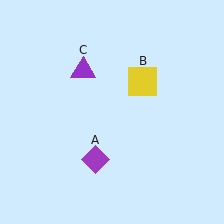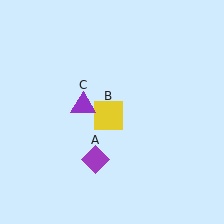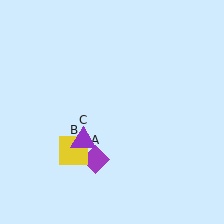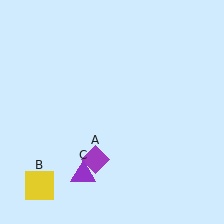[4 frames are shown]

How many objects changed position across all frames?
2 objects changed position: yellow square (object B), purple triangle (object C).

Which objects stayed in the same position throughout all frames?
Purple diamond (object A) remained stationary.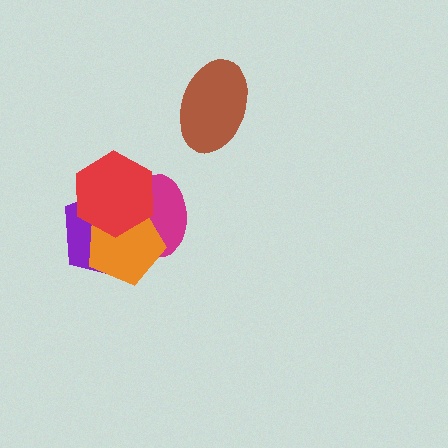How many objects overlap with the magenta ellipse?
3 objects overlap with the magenta ellipse.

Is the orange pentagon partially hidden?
Yes, it is partially covered by another shape.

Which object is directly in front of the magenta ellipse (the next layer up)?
The purple pentagon is directly in front of the magenta ellipse.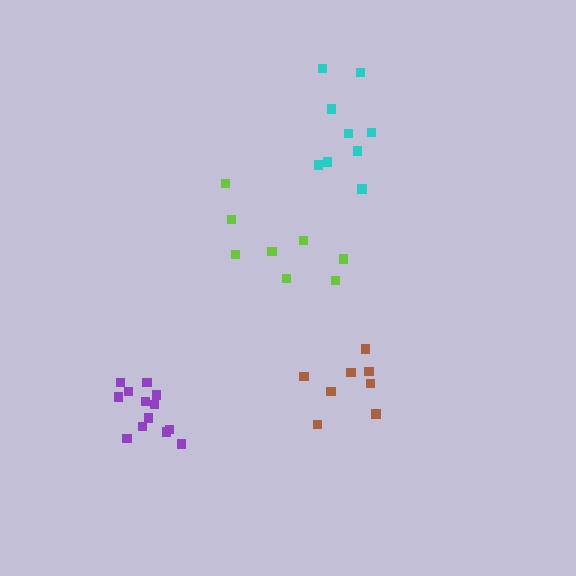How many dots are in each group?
Group 1: 8 dots, Group 2: 9 dots, Group 3: 13 dots, Group 4: 8 dots (38 total).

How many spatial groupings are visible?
There are 4 spatial groupings.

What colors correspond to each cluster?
The clusters are colored: lime, cyan, purple, brown.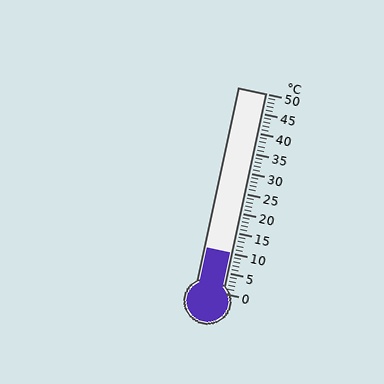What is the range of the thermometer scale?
The thermometer scale ranges from 0°C to 50°C.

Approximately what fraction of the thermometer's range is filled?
The thermometer is filled to approximately 20% of its range.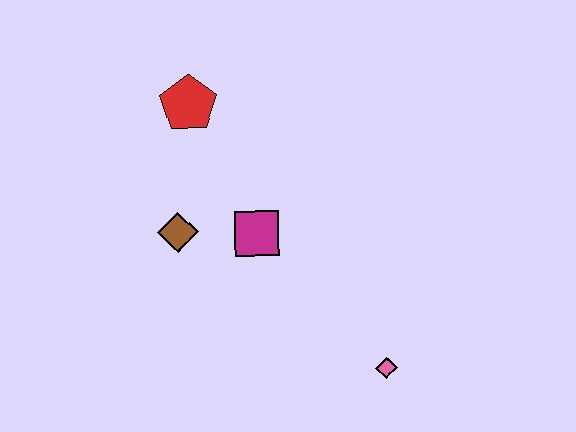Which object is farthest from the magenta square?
The pink diamond is farthest from the magenta square.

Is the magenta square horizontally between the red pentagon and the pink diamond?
Yes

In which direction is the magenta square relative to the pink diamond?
The magenta square is above the pink diamond.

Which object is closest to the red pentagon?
The brown diamond is closest to the red pentagon.